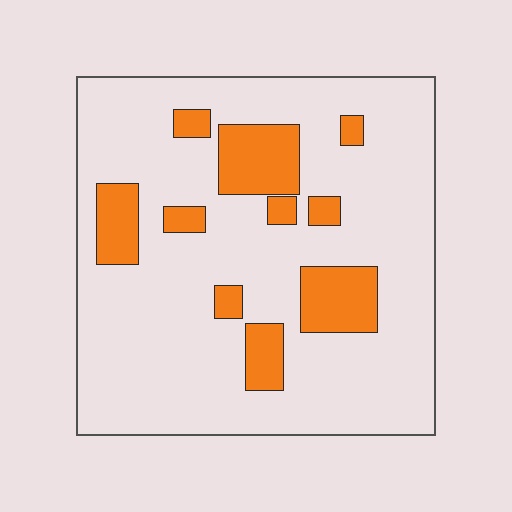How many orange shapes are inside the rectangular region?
10.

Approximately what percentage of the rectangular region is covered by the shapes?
Approximately 20%.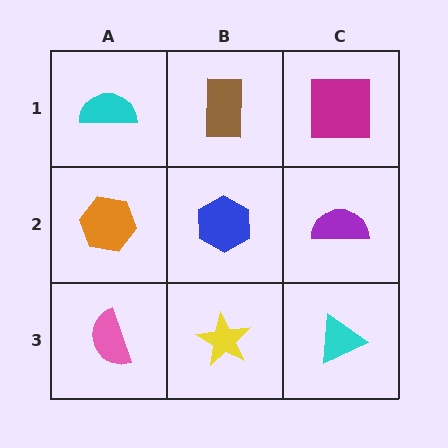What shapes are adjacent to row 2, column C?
A magenta square (row 1, column C), a cyan triangle (row 3, column C), a blue hexagon (row 2, column B).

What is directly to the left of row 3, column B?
A pink semicircle.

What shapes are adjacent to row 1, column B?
A blue hexagon (row 2, column B), a cyan semicircle (row 1, column A), a magenta square (row 1, column C).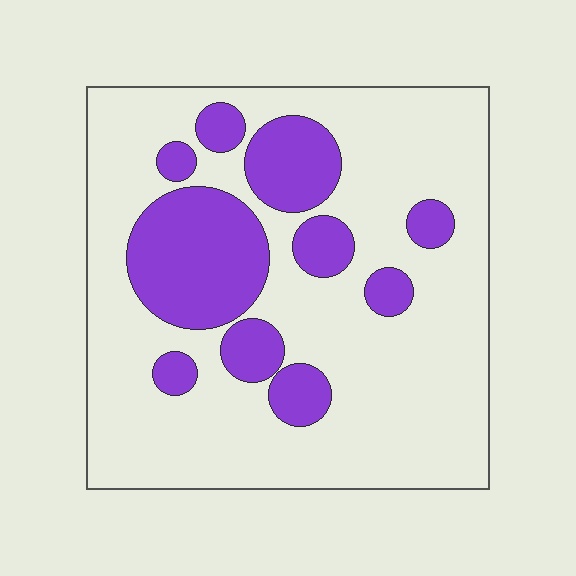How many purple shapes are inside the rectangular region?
10.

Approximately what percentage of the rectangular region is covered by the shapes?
Approximately 25%.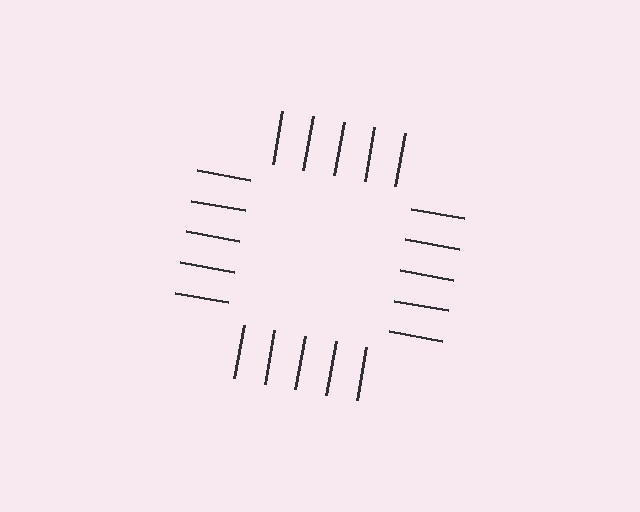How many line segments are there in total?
20 — 5 along each of the 4 edges.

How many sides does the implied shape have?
4 sides — the line-ends trace a square.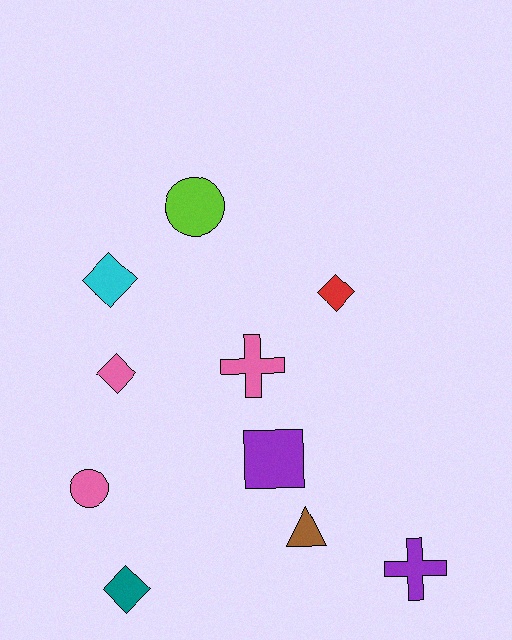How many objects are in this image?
There are 10 objects.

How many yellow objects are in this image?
There are no yellow objects.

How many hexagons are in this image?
There are no hexagons.